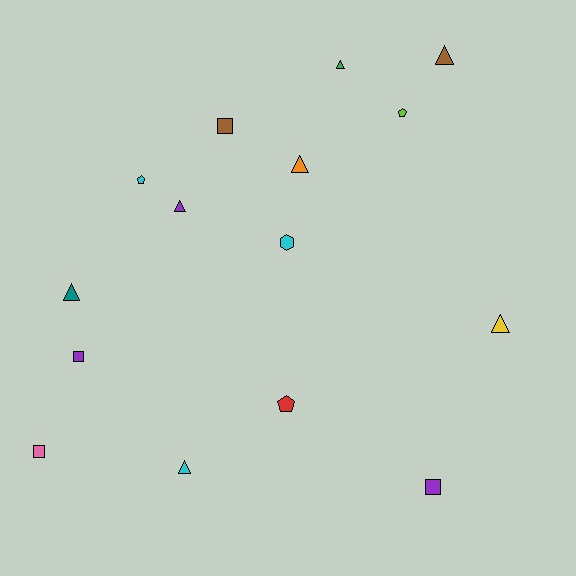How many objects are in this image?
There are 15 objects.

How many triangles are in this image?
There are 7 triangles.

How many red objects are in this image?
There is 1 red object.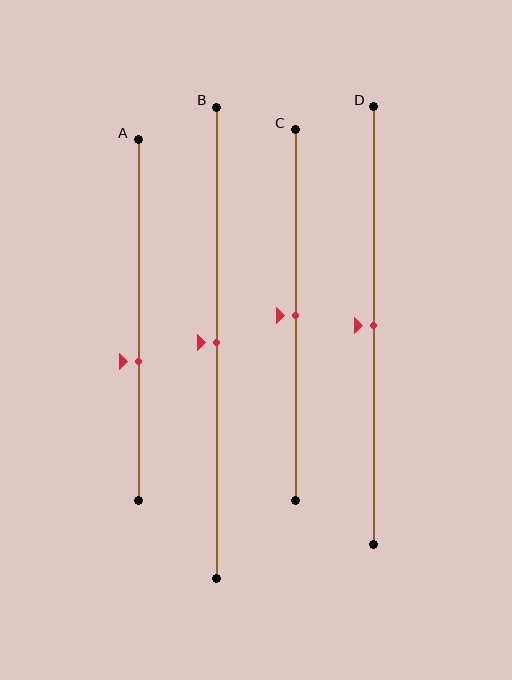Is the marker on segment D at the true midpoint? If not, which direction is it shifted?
Yes, the marker on segment D is at the true midpoint.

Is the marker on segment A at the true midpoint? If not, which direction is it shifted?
No, the marker on segment A is shifted downward by about 12% of the segment length.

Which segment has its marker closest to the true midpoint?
Segment B has its marker closest to the true midpoint.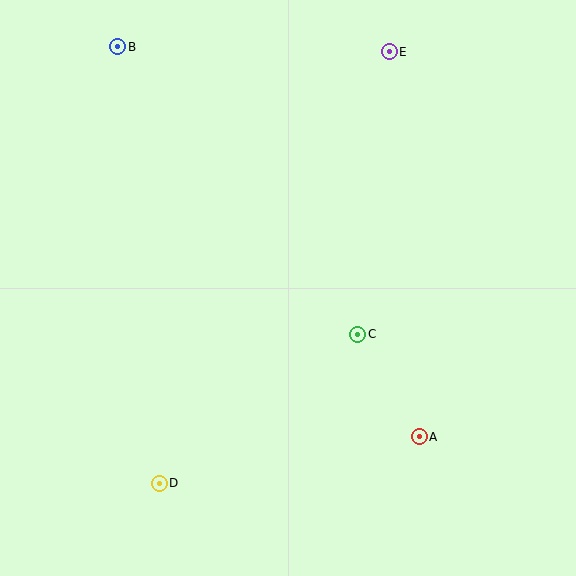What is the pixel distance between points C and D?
The distance between C and D is 248 pixels.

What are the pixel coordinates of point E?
Point E is at (389, 52).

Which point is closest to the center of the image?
Point C at (358, 334) is closest to the center.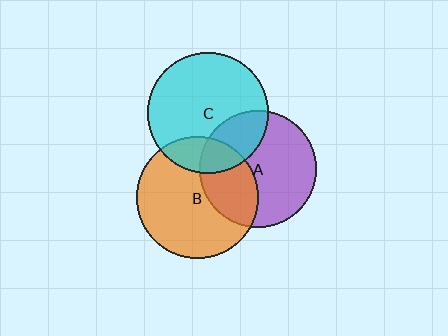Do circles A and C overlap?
Yes.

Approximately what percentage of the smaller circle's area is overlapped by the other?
Approximately 25%.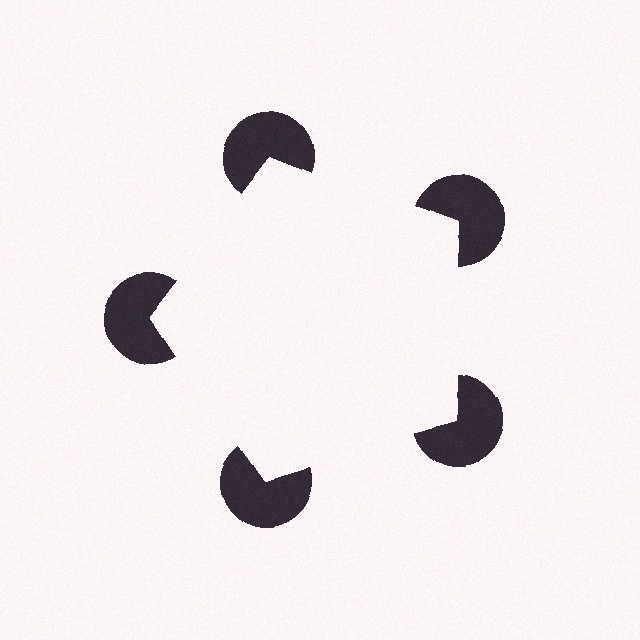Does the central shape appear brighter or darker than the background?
It typically appears slightly brighter than the background, even though no actual brightness change is drawn.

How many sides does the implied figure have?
5 sides.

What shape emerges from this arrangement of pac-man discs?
An illusory pentagon — its edges are inferred from the aligned wedge cuts in the pac-man discs, not physically drawn.